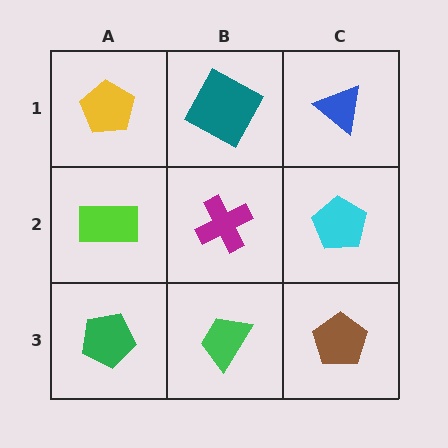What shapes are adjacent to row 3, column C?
A cyan pentagon (row 2, column C), a green trapezoid (row 3, column B).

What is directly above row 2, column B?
A teal square.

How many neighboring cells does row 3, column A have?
2.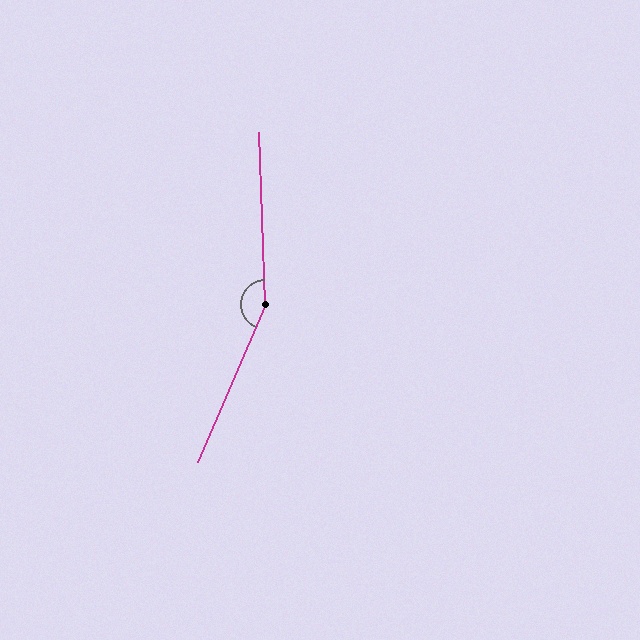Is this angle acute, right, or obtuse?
It is obtuse.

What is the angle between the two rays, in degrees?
Approximately 155 degrees.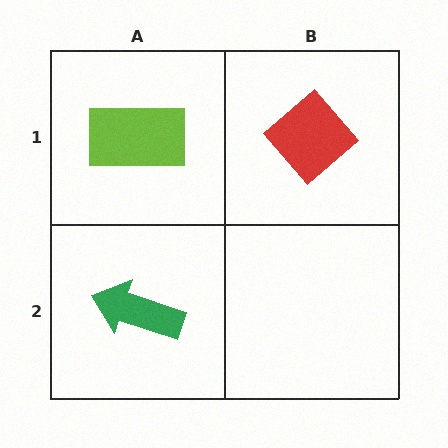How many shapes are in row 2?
1 shape.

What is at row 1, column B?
A red diamond.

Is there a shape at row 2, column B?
No, that cell is empty.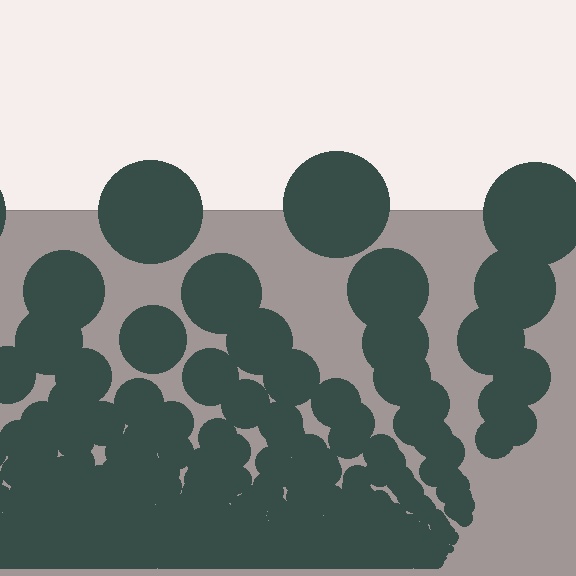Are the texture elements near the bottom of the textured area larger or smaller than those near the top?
Smaller. The gradient is inverted — elements near the bottom are smaller and denser.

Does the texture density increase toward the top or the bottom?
Density increases toward the bottom.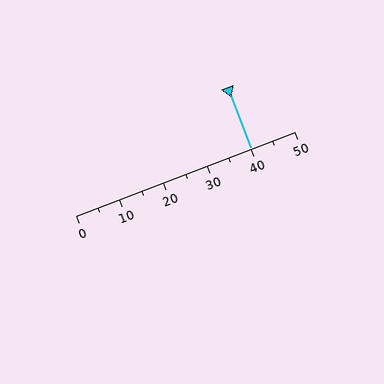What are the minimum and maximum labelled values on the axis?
The axis runs from 0 to 50.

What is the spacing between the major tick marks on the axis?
The major ticks are spaced 10 apart.